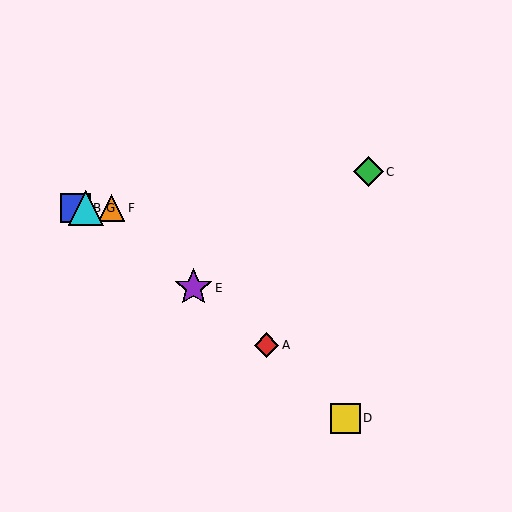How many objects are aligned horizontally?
3 objects (B, F, G) are aligned horizontally.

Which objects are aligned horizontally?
Objects B, F, G are aligned horizontally.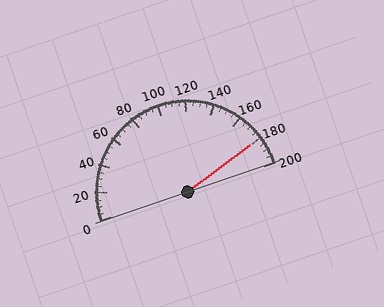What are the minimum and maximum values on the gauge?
The gauge ranges from 0 to 200.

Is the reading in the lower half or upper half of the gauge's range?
The reading is in the upper half of the range (0 to 200).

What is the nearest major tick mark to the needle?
The nearest major tick mark is 180.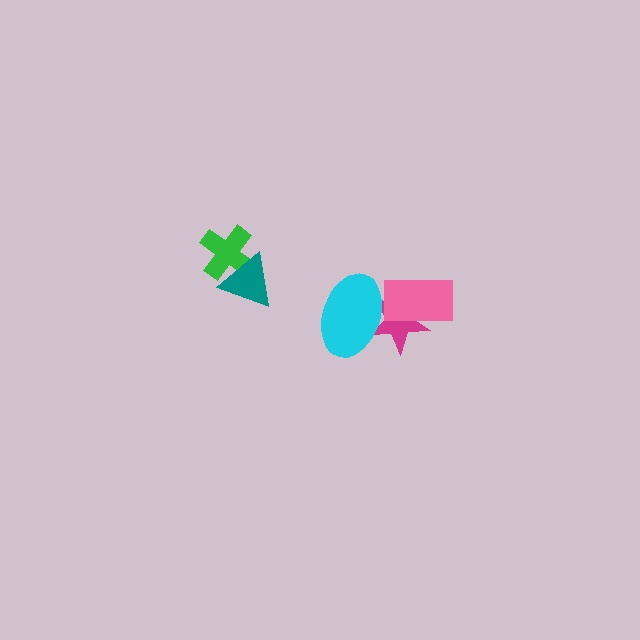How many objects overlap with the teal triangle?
1 object overlaps with the teal triangle.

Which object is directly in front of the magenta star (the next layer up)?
The pink rectangle is directly in front of the magenta star.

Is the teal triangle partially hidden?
No, no other shape covers it.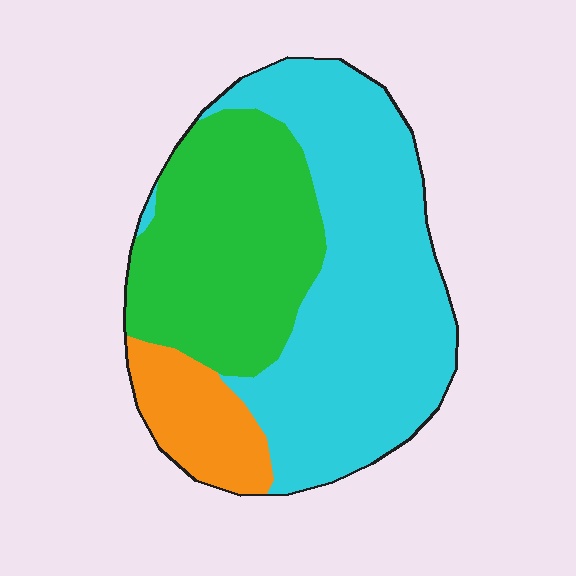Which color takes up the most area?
Cyan, at roughly 55%.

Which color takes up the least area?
Orange, at roughly 10%.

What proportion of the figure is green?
Green takes up between a third and a half of the figure.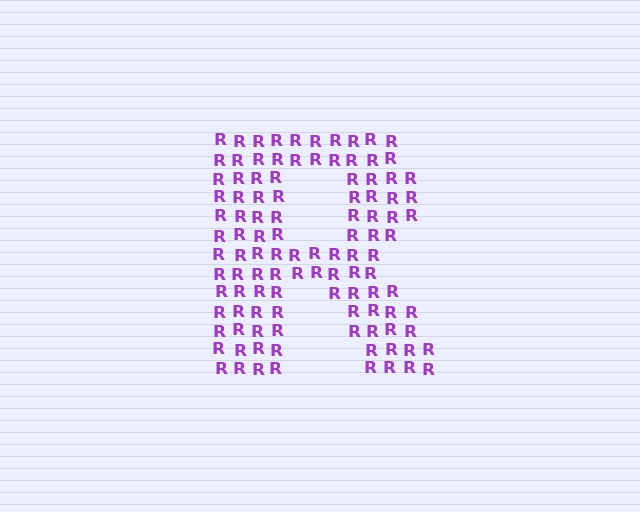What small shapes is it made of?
It is made of small letter R's.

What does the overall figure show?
The overall figure shows the letter R.